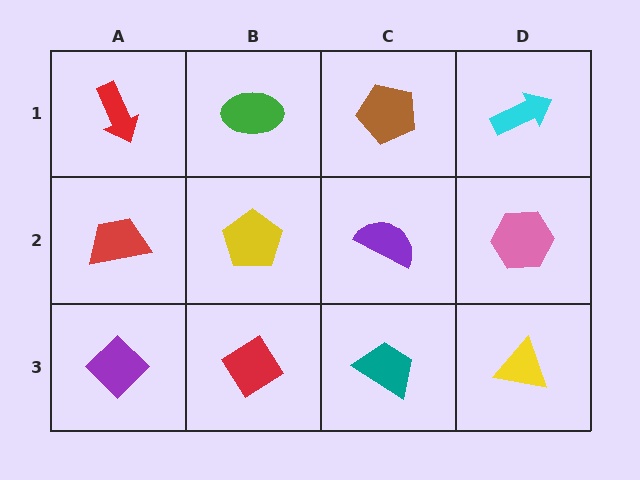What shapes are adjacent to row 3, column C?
A purple semicircle (row 2, column C), a red diamond (row 3, column B), a yellow triangle (row 3, column D).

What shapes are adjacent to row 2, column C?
A brown pentagon (row 1, column C), a teal trapezoid (row 3, column C), a yellow pentagon (row 2, column B), a pink hexagon (row 2, column D).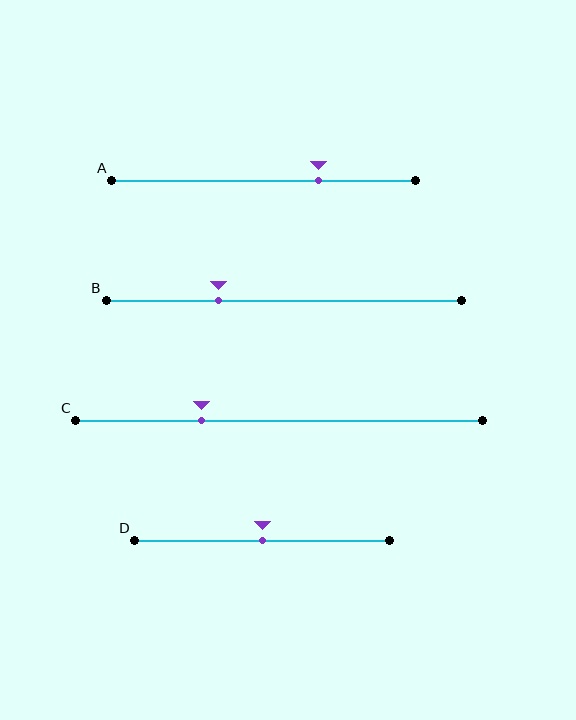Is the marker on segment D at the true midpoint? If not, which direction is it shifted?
Yes, the marker on segment D is at the true midpoint.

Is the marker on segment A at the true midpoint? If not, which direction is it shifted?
No, the marker on segment A is shifted to the right by about 18% of the segment length.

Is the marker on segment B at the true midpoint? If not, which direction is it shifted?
No, the marker on segment B is shifted to the left by about 18% of the segment length.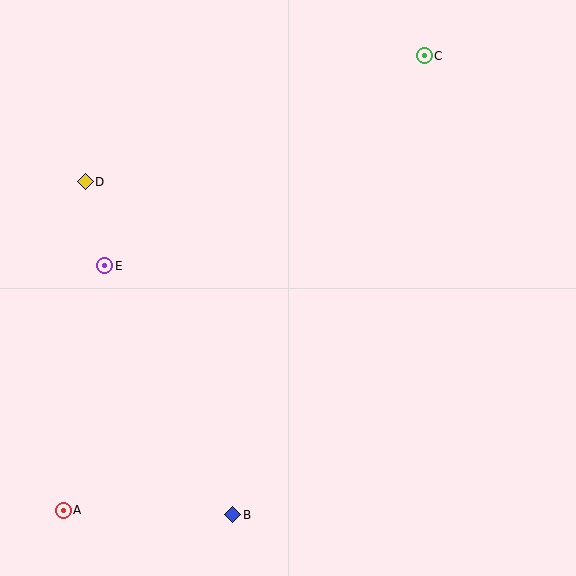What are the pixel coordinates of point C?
Point C is at (424, 56).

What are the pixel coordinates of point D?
Point D is at (85, 182).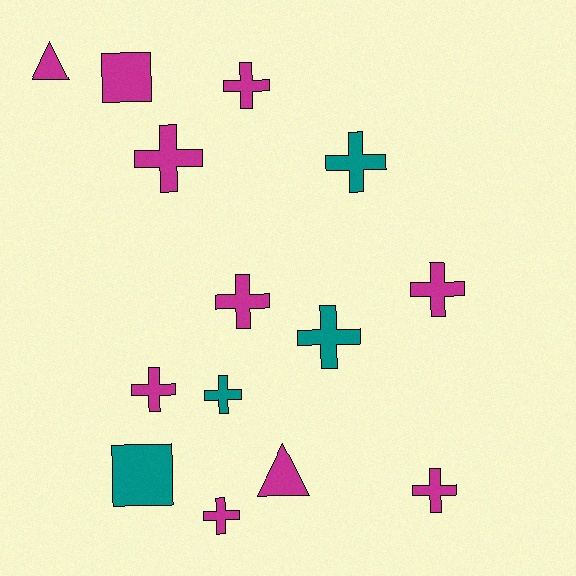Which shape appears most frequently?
Cross, with 10 objects.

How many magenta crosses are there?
There are 7 magenta crosses.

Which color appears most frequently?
Magenta, with 10 objects.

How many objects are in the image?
There are 14 objects.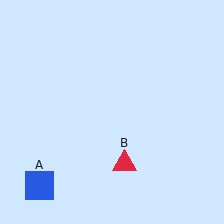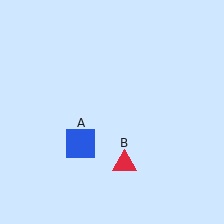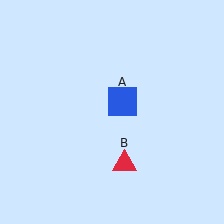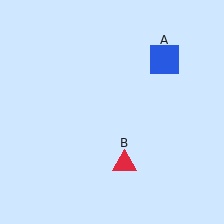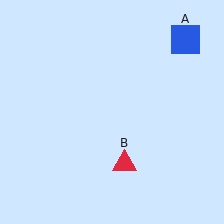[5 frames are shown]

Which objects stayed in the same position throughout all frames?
Red triangle (object B) remained stationary.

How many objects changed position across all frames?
1 object changed position: blue square (object A).